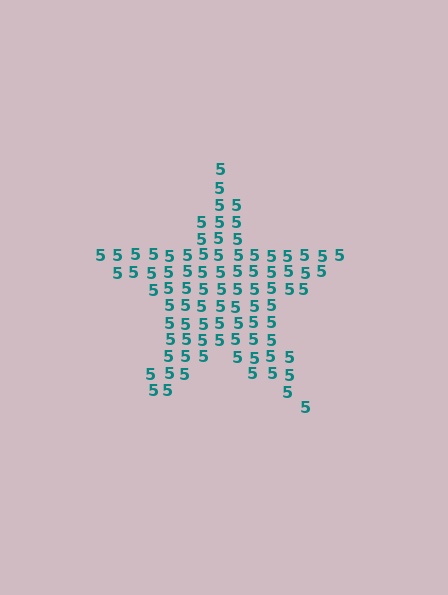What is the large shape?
The large shape is a star.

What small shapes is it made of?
It is made of small digit 5's.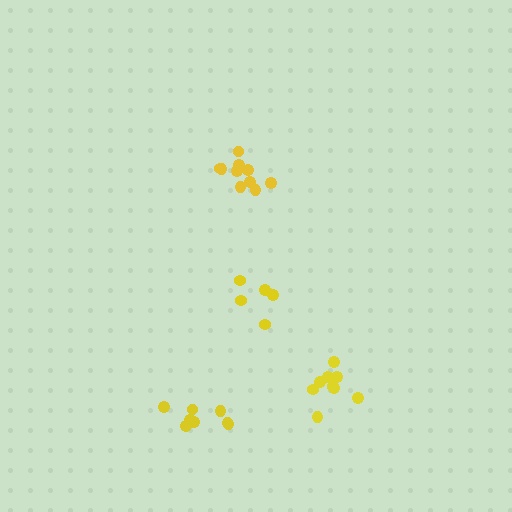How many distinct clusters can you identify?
There are 4 distinct clusters.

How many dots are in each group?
Group 1: 9 dots, Group 2: 5 dots, Group 3: 10 dots, Group 4: 9 dots (33 total).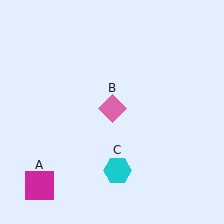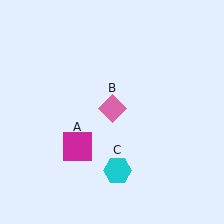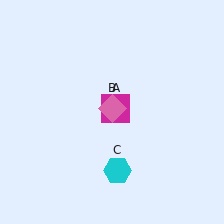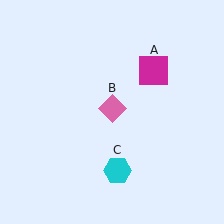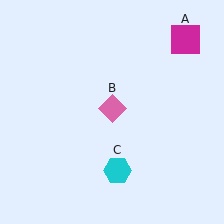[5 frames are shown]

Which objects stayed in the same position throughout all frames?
Pink diamond (object B) and cyan hexagon (object C) remained stationary.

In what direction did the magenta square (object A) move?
The magenta square (object A) moved up and to the right.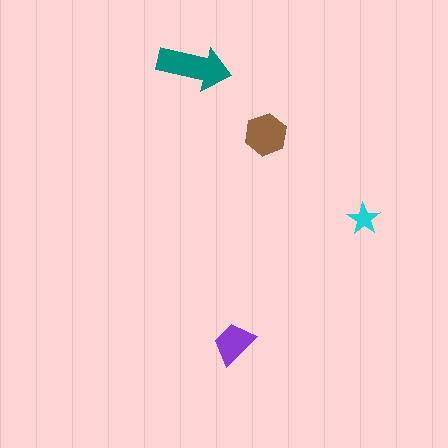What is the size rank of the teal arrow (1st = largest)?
1st.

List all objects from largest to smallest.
The teal arrow, the brown hexagon, the purple trapezoid, the cyan star.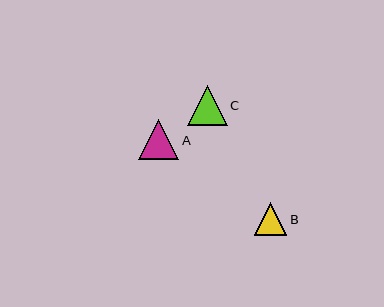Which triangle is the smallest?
Triangle B is the smallest with a size of approximately 33 pixels.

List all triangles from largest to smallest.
From largest to smallest: A, C, B.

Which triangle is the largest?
Triangle A is the largest with a size of approximately 40 pixels.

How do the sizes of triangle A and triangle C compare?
Triangle A and triangle C are approximately the same size.